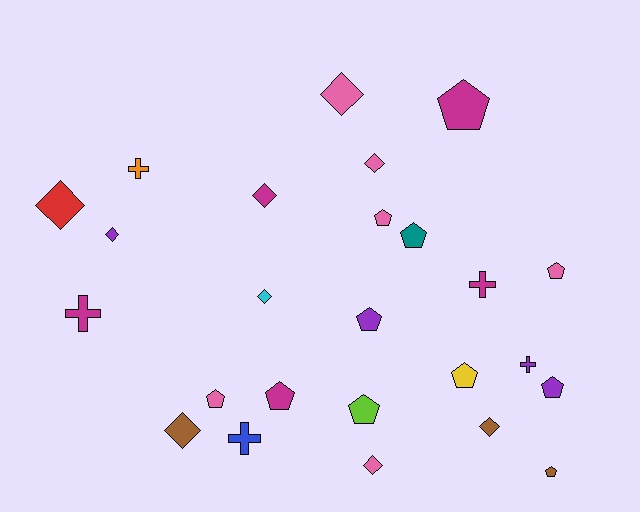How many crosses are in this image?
There are 5 crosses.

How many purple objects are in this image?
There are 4 purple objects.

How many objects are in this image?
There are 25 objects.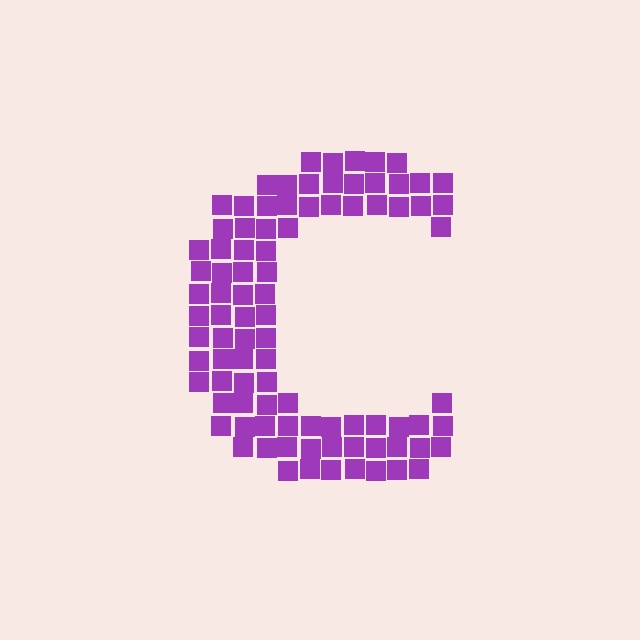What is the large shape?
The large shape is the letter C.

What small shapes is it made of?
It is made of small squares.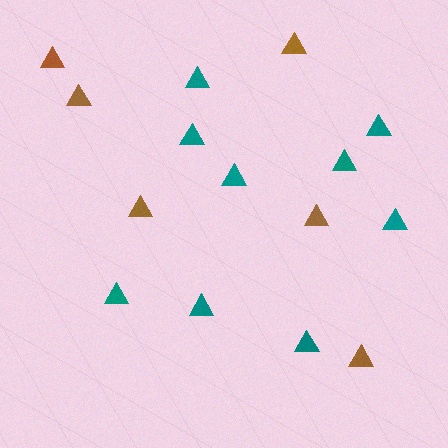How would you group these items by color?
There are 2 groups: one group of brown triangles (6) and one group of teal triangles (9).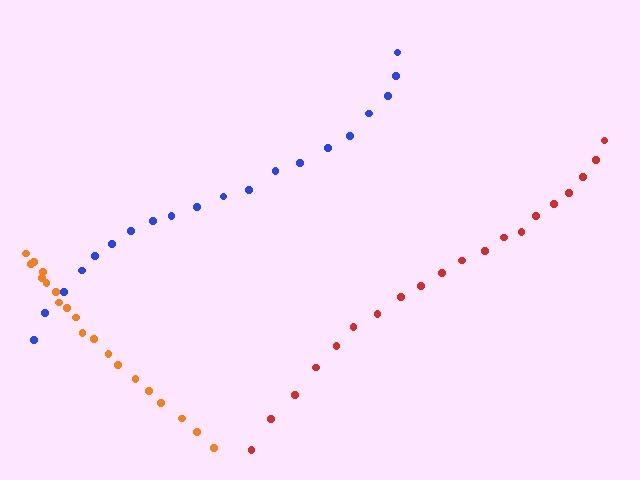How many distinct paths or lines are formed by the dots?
There are 3 distinct paths.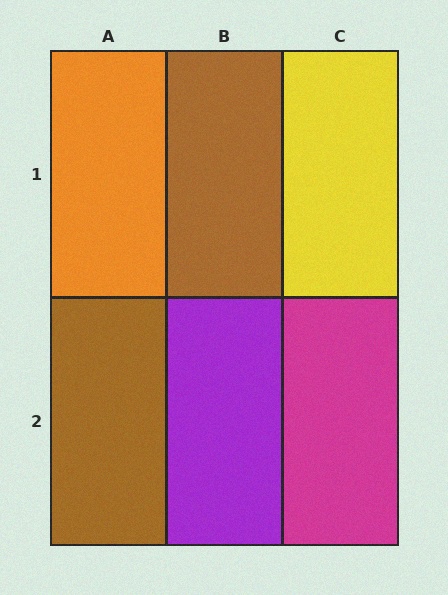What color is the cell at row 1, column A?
Orange.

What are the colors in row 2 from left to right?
Brown, purple, magenta.